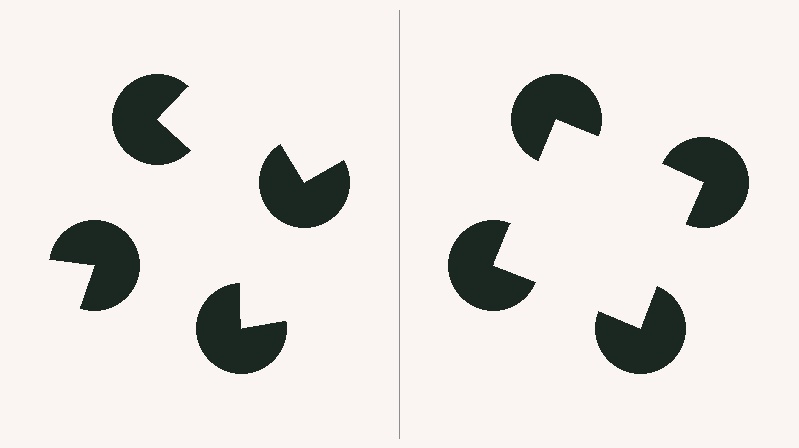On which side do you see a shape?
An illusory square appears on the right side. On the left side the wedge cuts are rotated, so no coherent shape forms.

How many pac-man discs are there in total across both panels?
8 — 4 on each side.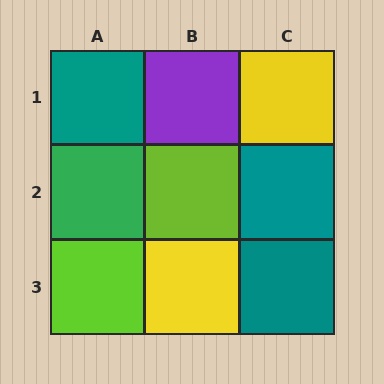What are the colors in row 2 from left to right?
Green, lime, teal.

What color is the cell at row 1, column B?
Purple.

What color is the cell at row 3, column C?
Teal.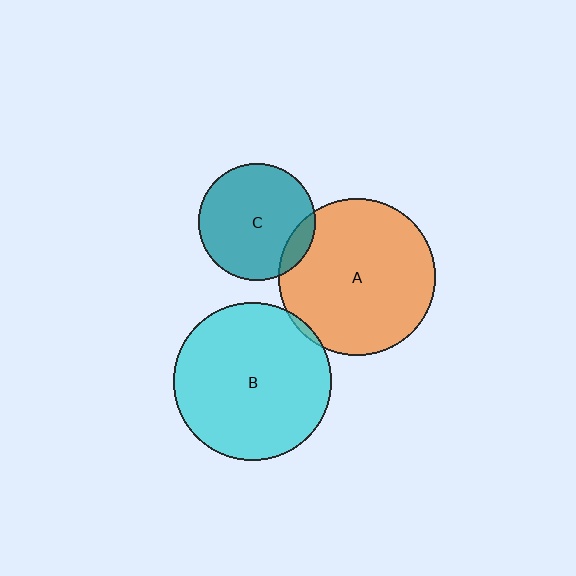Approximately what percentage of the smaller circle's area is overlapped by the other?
Approximately 5%.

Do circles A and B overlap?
Yes.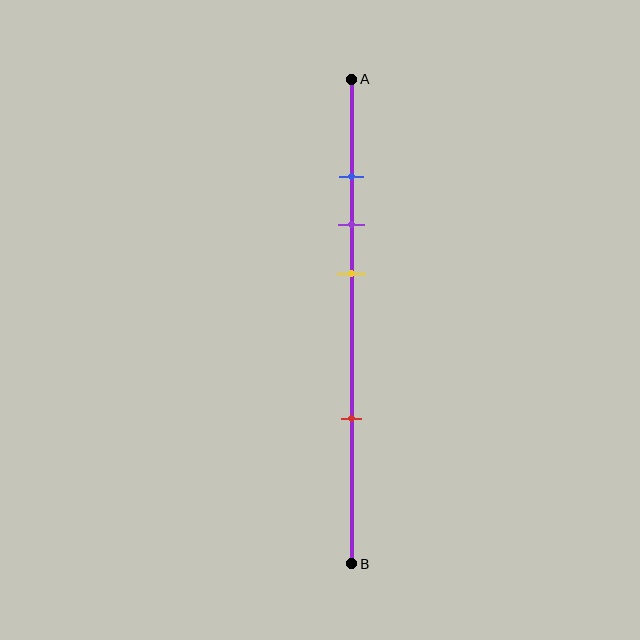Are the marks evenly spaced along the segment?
No, the marks are not evenly spaced.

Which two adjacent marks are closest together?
The blue and purple marks are the closest adjacent pair.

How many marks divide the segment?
There are 4 marks dividing the segment.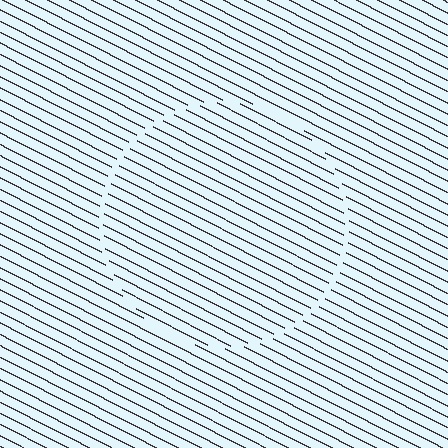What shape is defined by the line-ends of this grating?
An illusory circle. The interior of the shape contains the same grating, shifted by half a period — the contour is defined by the phase discontinuity where line-ends from the inner and outer gratings abut.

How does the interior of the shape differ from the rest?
The interior of the shape contains the same grating, shifted by half a period — the contour is defined by the phase discontinuity where line-ends from the inner and outer gratings abut.